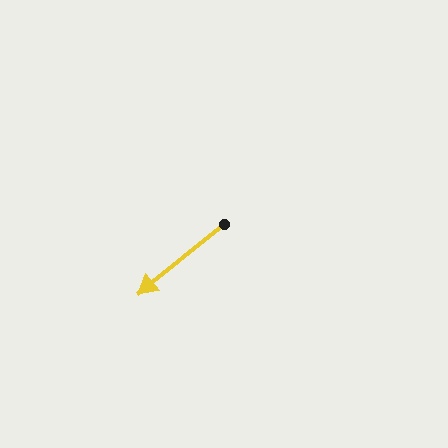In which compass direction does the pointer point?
Southwest.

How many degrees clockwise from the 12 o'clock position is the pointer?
Approximately 231 degrees.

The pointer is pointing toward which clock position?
Roughly 8 o'clock.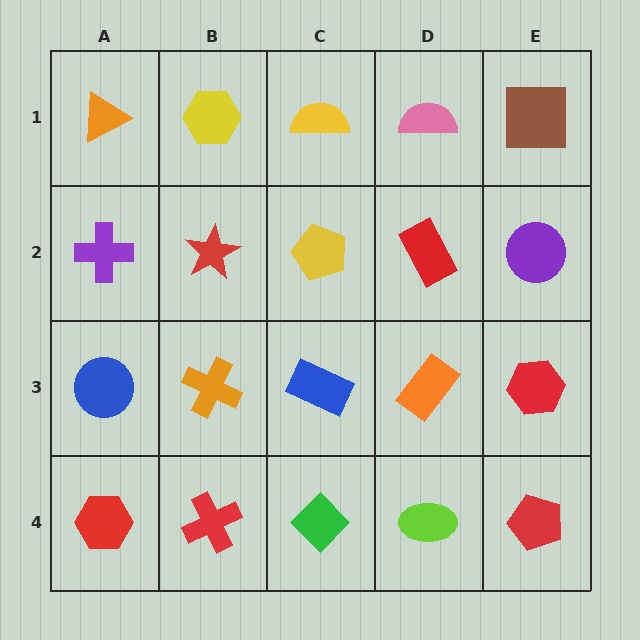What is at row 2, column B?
A red star.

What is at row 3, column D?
An orange rectangle.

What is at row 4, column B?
A red cross.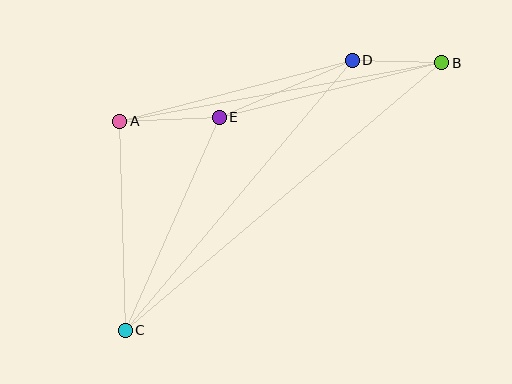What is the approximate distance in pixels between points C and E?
The distance between C and E is approximately 233 pixels.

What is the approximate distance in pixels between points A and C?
The distance between A and C is approximately 209 pixels.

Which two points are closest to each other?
Points B and D are closest to each other.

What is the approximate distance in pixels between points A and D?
The distance between A and D is approximately 240 pixels.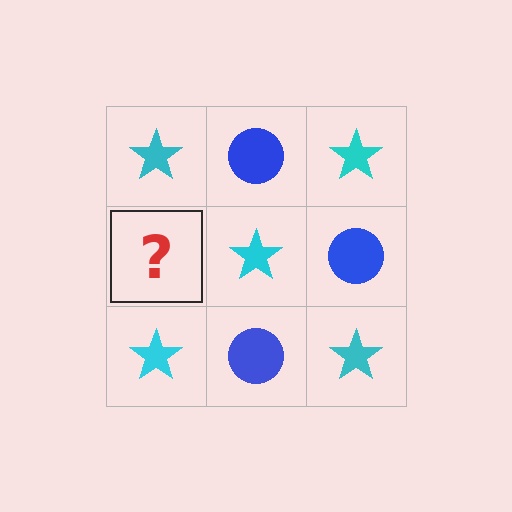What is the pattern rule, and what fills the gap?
The rule is that it alternates cyan star and blue circle in a checkerboard pattern. The gap should be filled with a blue circle.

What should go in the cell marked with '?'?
The missing cell should contain a blue circle.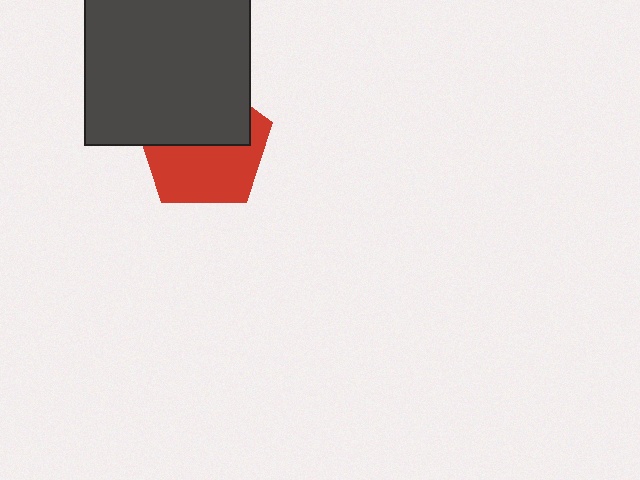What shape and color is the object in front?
The object in front is a dark gray square.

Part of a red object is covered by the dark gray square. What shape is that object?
It is a pentagon.